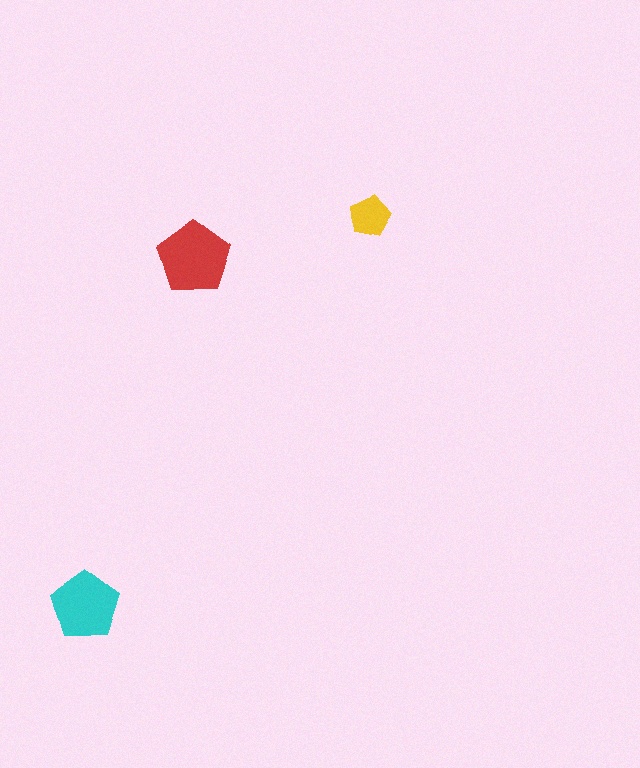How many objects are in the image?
There are 3 objects in the image.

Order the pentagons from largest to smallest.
the red one, the cyan one, the yellow one.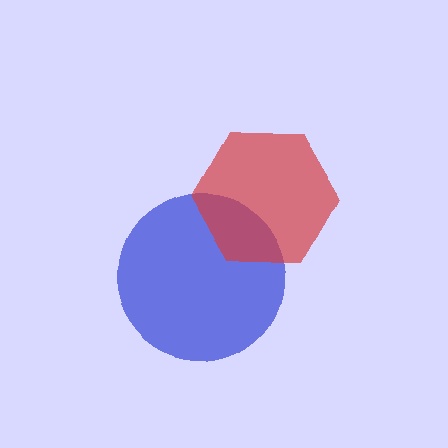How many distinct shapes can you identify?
There are 2 distinct shapes: a blue circle, a red hexagon.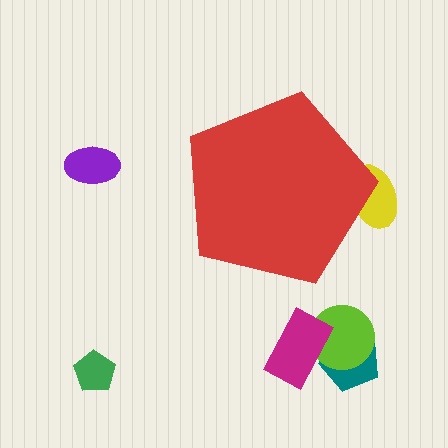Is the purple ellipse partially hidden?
No, the purple ellipse is fully visible.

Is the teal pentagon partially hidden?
No, the teal pentagon is fully visible.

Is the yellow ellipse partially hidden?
Yes, the yellow ellipse is partially hidden behind the red pentagon.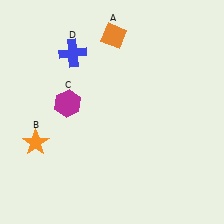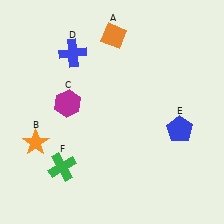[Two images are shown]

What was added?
A blue pentagon (E), a green cross (F) were added in Image 2.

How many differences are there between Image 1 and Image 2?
There are 2 differences between the two images.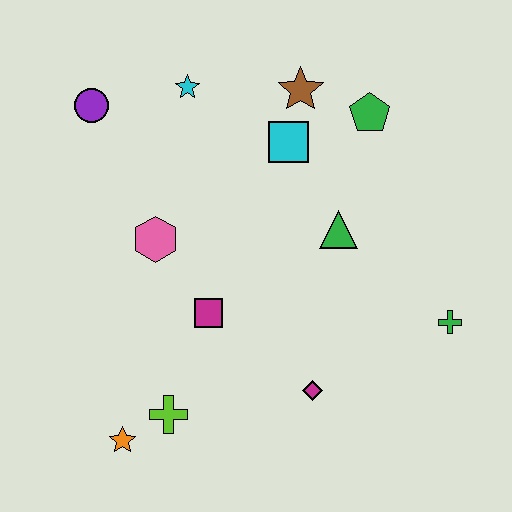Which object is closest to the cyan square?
The brown star is closest to the cyan square.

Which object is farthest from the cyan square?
The orange star is farthest from the cyan square.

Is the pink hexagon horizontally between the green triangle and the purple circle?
Yes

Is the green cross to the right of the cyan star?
Yes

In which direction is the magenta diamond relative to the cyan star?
The magenta diamond is below the cyan star.